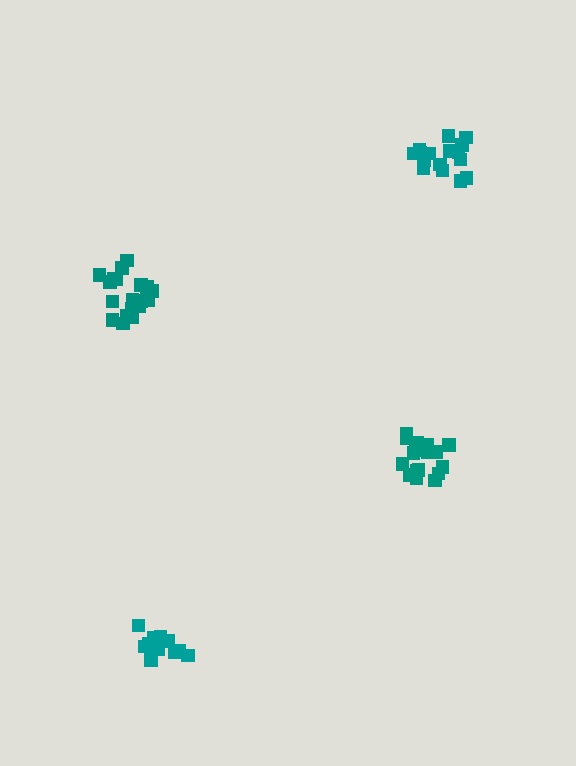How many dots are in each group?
Group 1: 13 dots, Group 2: 19 dots, Group 3: 19 dots, Group 4: 17 dots (68 total).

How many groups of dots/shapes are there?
There are 4 groups.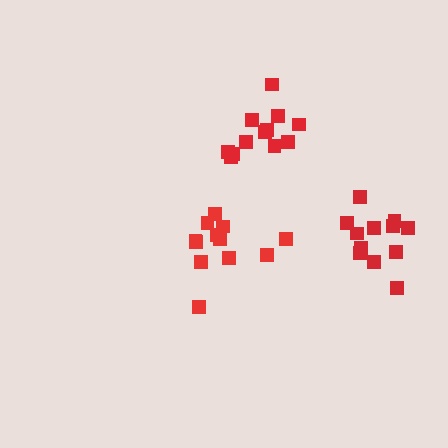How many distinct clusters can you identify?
There are 3 distinct clusters.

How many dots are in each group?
Group 1: 12 dots, Group 2: 12 dots, Group 3: 12 dots (36 total).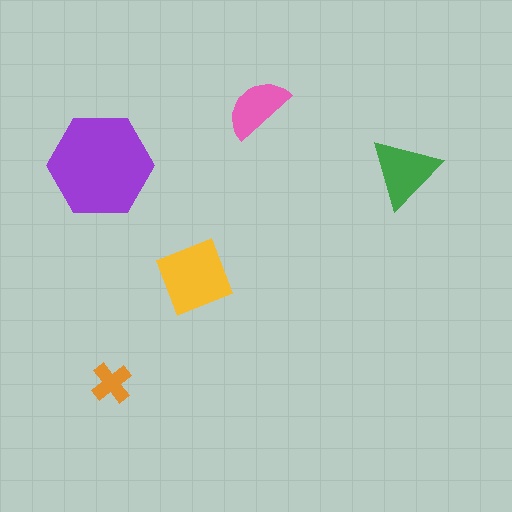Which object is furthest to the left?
The purple hexagon is leftmost.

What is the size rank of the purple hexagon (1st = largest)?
1st.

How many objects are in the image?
There are 5 objects in the image.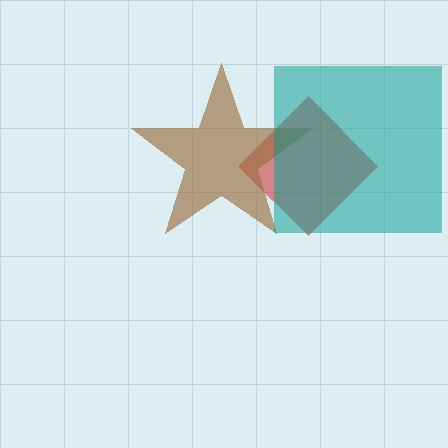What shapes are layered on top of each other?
The layered shapes are: a red diamond, a brown star, a teal square.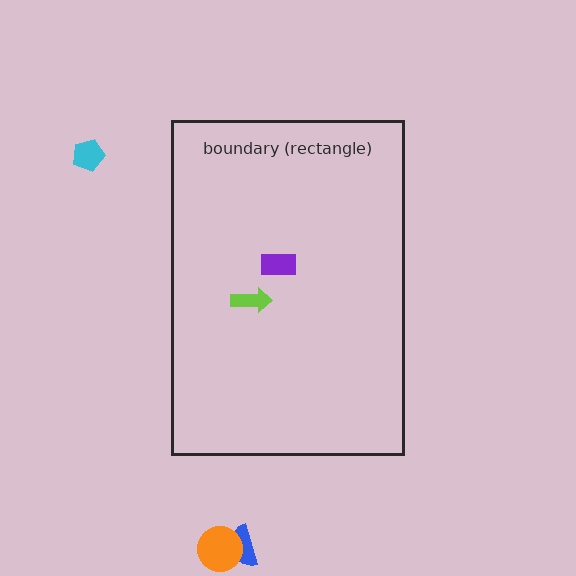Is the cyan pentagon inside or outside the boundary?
Outside.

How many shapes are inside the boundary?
2 inside, 3 outside.